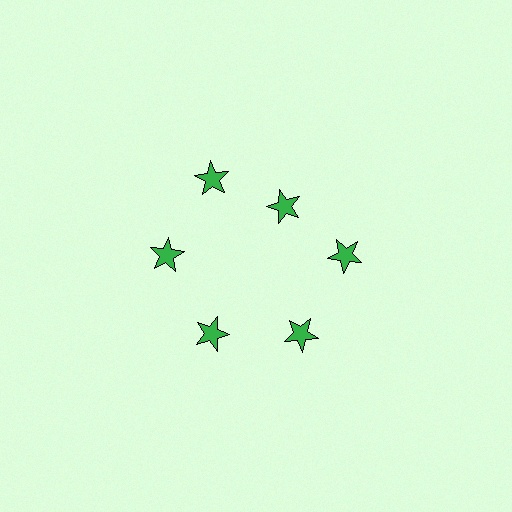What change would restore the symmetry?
The symmetry would be restored by moving it outward, back onto the ring so that all 6 stars sit at equal angles and equal distance from the center.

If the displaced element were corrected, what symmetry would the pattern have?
It would have 6-fold rotational symmetry — the pattern would map onto itself every 60 degrees.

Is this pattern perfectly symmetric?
No. The 6 green stars are arranged in a ring, but one element near the 1 o'clock position is pulled inward toward the center, breaking the 6-fold rotational symmetry.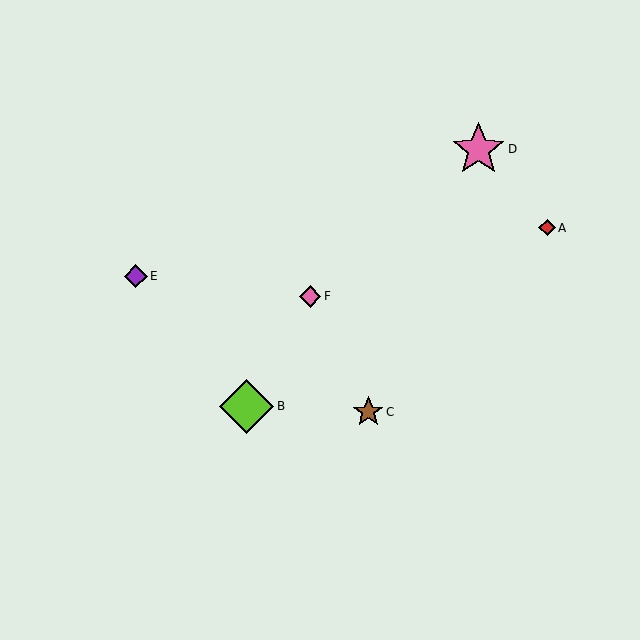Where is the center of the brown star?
The center of the brown star is at (368, 412).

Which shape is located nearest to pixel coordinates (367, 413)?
The brown star (labeled C) at (368, 412) is nearest to that location.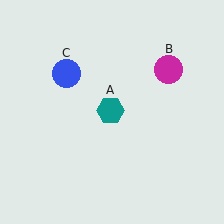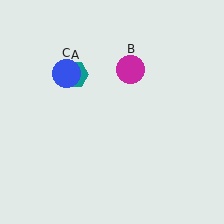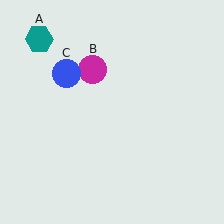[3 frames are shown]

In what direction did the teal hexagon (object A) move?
The teal hexagon (object A) moved up and to the left.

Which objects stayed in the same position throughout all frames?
Blue circle (object C) remained stationary.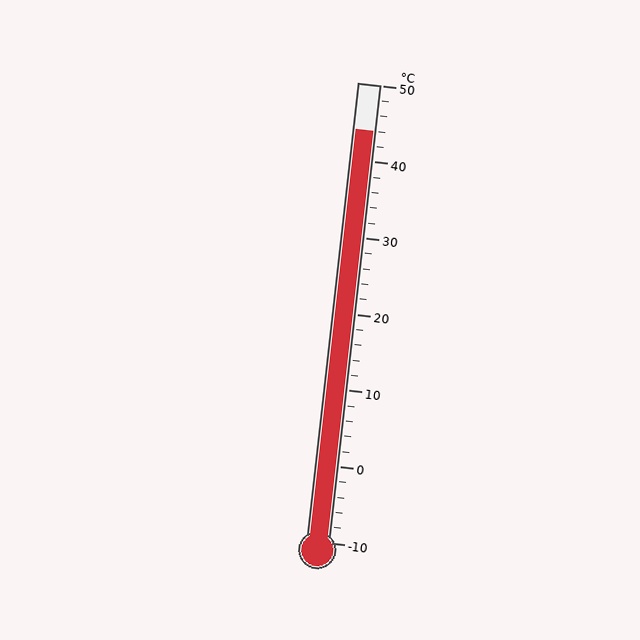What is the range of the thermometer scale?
The thermometer scale ranges from -10°C to 50°C.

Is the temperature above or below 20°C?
The temperature is above 20°C.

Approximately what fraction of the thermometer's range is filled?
The thermometer is filled to approximately 90% of its range.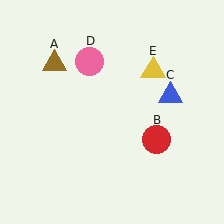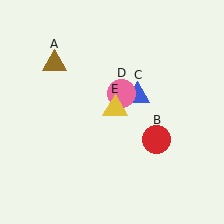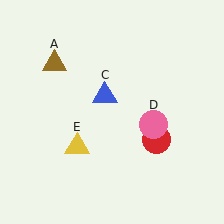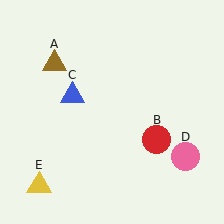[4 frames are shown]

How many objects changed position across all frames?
3 objects changed position: blue triangle (object C), pink circle (object D), yellow triangle (object E).